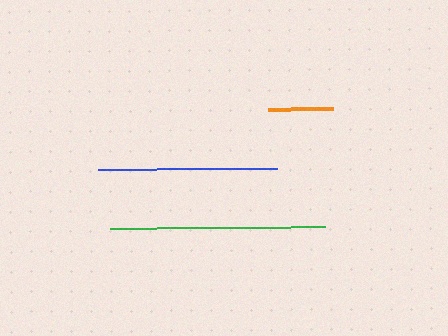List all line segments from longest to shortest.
From longest to shortest: green, blue, orange.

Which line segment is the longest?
The green line is the longest at approximately 215 pixels.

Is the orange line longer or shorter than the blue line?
The blue line is longer than the orange line.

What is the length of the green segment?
The green segment is approximately 215 pixels long.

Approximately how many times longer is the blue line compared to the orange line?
The blue line is approximately 2.8 times the length of the orange line.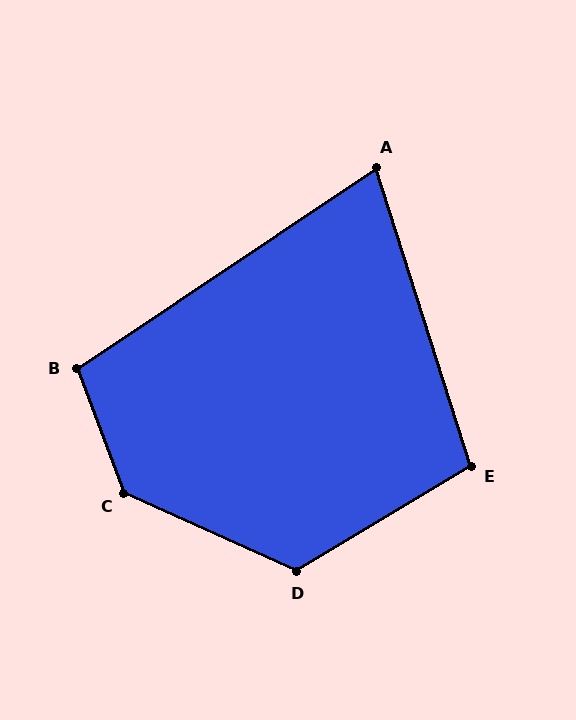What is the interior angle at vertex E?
Approximately 103 degrees (obtuse).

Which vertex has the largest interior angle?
C, at approximately 135 degrees.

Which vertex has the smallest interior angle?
A, at approximately 74 degrees.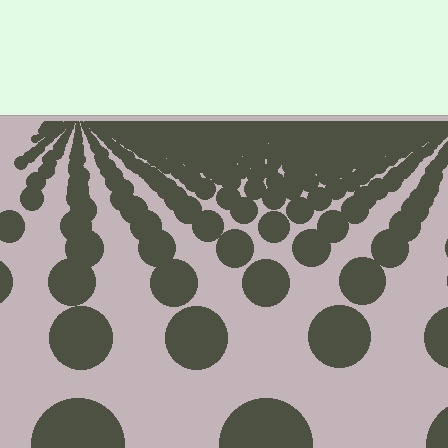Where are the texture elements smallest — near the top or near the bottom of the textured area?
Near the top.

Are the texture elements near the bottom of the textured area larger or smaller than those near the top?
Larger. Near the bottom, elements are closer to the viewer and appear at a bigger on-screen size.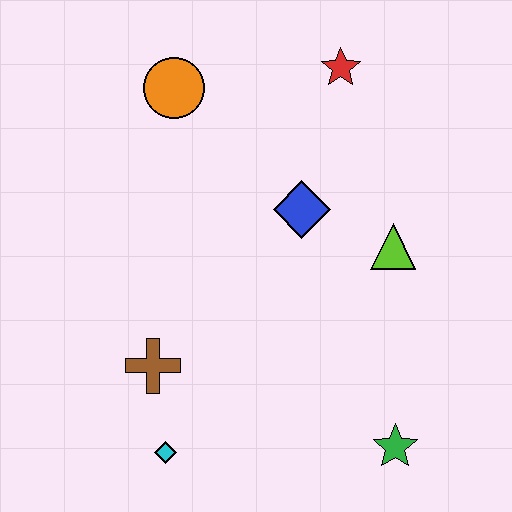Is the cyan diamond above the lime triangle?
No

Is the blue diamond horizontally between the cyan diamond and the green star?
Yes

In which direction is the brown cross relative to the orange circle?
The brown cross is below the orange circle.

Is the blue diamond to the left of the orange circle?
No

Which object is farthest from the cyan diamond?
The red star is farthest from the cyan diamond.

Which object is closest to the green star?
The lime triangle is closest to the green star.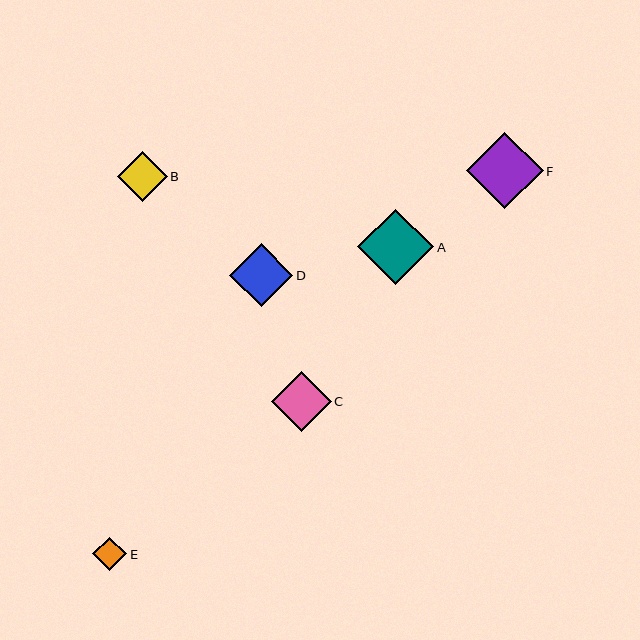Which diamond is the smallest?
Diamond E is the smallest with a size of approximately 34 pixels.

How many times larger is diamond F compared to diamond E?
Diamond F is approximately 2.3 times the size of diamond E.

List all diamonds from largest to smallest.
From largest to smallest: F, A, D, C, B, E.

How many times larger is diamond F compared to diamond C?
Diamond F is approximately 1.3 times the size of diamond C.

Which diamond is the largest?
Diamond F is the largest with a size of approximately 76 pixels.